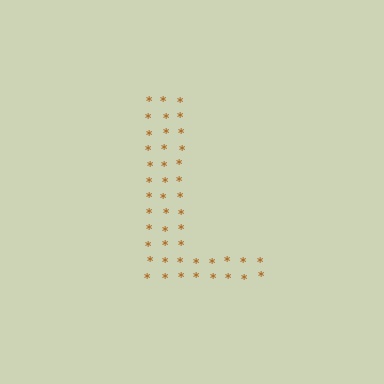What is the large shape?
The large shape is the letter L.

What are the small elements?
The small elements are asterisks.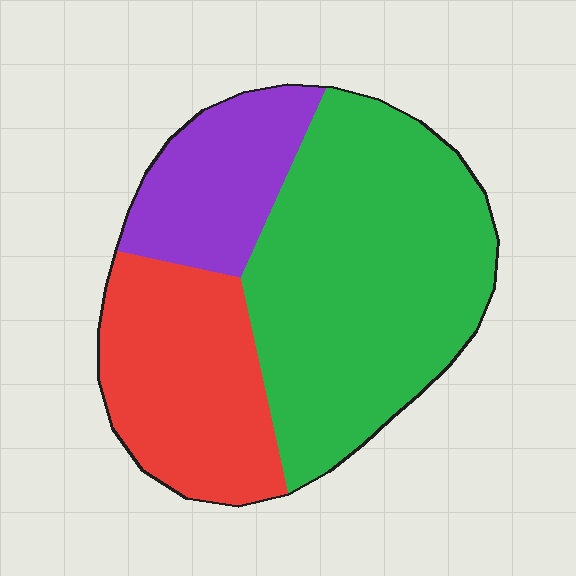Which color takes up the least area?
Purple, at roughly 20%.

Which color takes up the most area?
Green, at roughly 55%.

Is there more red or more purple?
Red.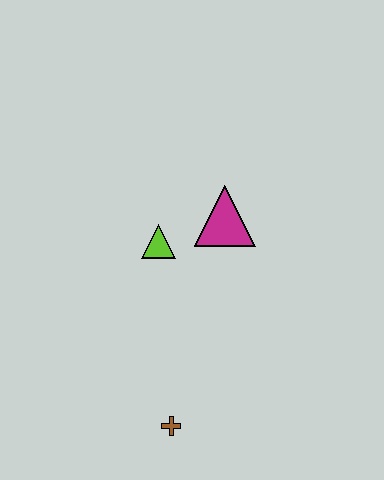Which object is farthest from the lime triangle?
The brown cross is farthest from the lime triangle.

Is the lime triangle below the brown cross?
No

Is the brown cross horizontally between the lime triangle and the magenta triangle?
Yes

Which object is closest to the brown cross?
The lime triangle is closest to the brown cross.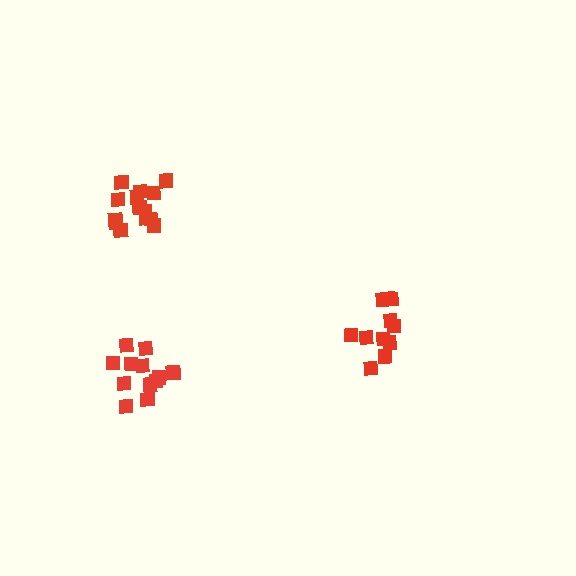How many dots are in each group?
Group 1: 11 dots, Group 2: 12 dots, Group 3: 14 dots (37 total).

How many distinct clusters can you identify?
There are 3 distinct clusters.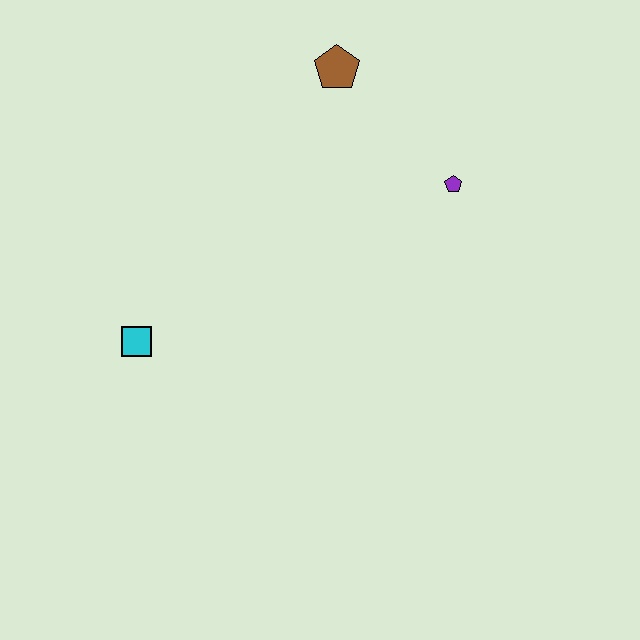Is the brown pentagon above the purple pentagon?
Yes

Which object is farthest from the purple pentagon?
The cyan square is farthest from the purple pentagon.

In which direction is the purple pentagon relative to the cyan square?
The purple pentagon is to the right of the cyan square.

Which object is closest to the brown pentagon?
The purple pentagon is closest to the brown pentagon.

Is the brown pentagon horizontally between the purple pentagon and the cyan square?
Yes